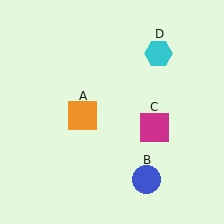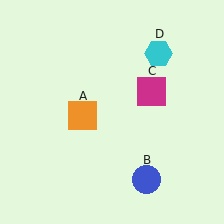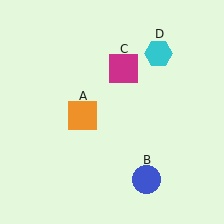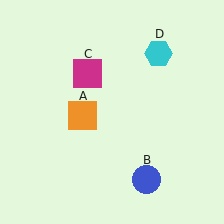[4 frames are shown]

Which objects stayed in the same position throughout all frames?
Orange square (object A) and blue circle (object B) and cyan hexagon (object D) remained stationary.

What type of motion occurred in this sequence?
The magenta square (object C) rotated counterclockwise around the center of the scene.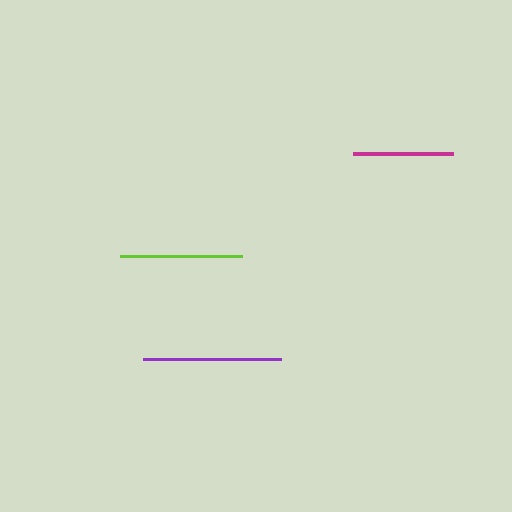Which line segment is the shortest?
The magenta line is the shortest at approximately 100 pixels.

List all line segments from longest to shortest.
From longest to shortest: purple, lime, magenta.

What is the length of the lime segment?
The lime segment is approximately 122 pixels long.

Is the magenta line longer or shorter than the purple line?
The purple line is longer than the magenta line.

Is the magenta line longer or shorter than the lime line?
The lime line is longer than the magenta line.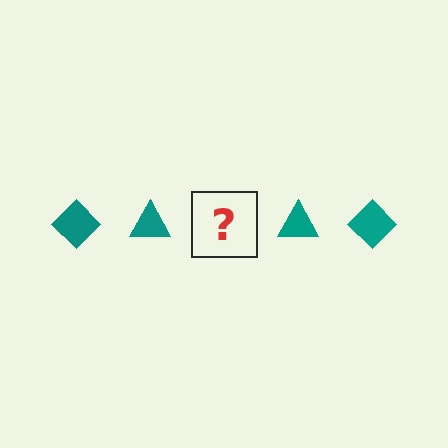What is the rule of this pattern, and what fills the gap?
The rule is that the pattern cycles through diamond, triangle shapes in teal. The gap should be filled with a teal diamond.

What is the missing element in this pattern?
The missing element is a teal diamond.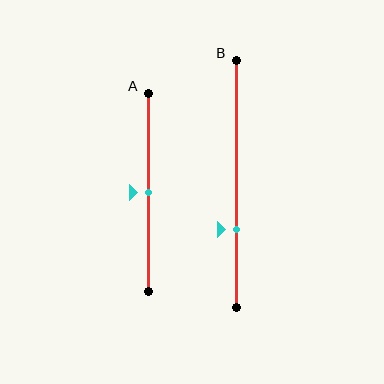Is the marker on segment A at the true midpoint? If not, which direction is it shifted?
Yes, the marker on segment A is at the true midpoint.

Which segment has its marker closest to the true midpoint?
Segment A has its marker closest to the true midpoint.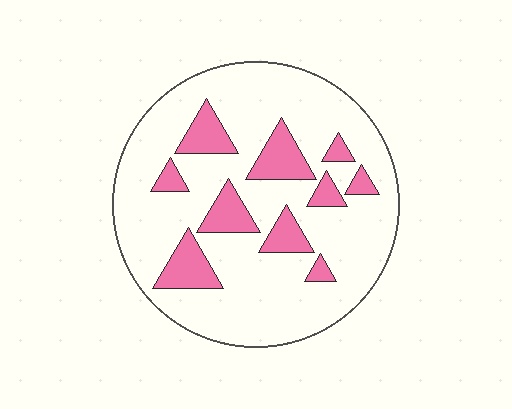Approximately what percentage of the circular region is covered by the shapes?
Approximately 20%.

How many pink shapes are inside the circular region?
10.